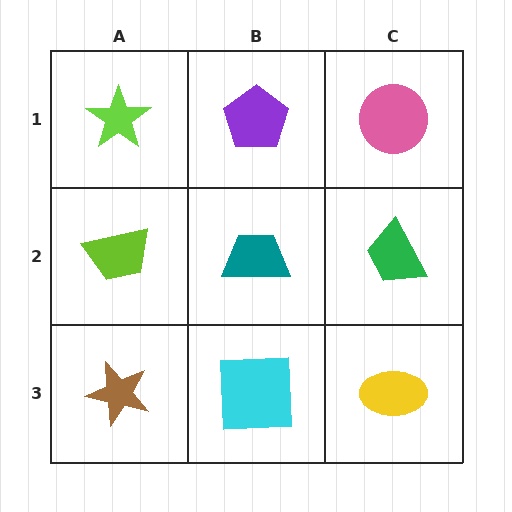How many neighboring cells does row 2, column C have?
3.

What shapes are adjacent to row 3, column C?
A green trapezoid (row 2, column C), a cyan square (row 3, column B).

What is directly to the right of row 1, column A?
A purple pentagon.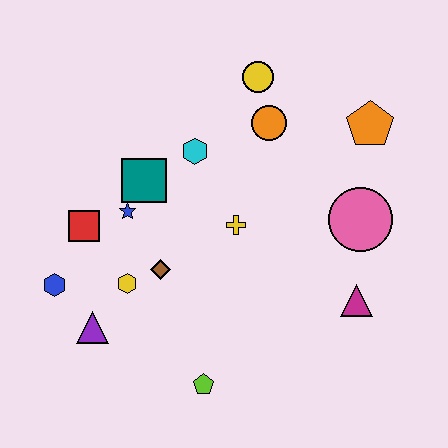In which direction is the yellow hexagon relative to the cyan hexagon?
The yellow hexagon is below the cyan hexagon.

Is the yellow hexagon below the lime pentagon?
No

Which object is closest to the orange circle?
The yellow circle is closest to the orange circle.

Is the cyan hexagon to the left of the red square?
No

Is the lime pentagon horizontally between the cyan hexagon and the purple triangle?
No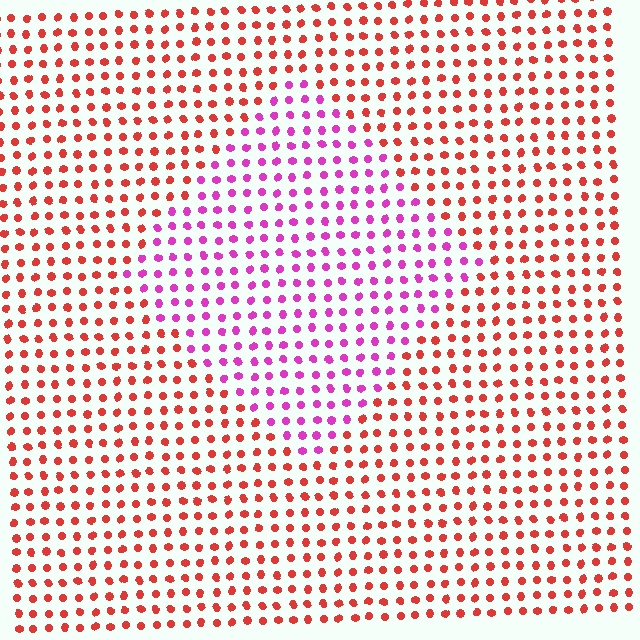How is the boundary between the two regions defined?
The boundary is defined purely by a slight shift in hue (about 52 degrees). Spacing, size, and orientation are identical on both sides.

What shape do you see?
I see a diamond.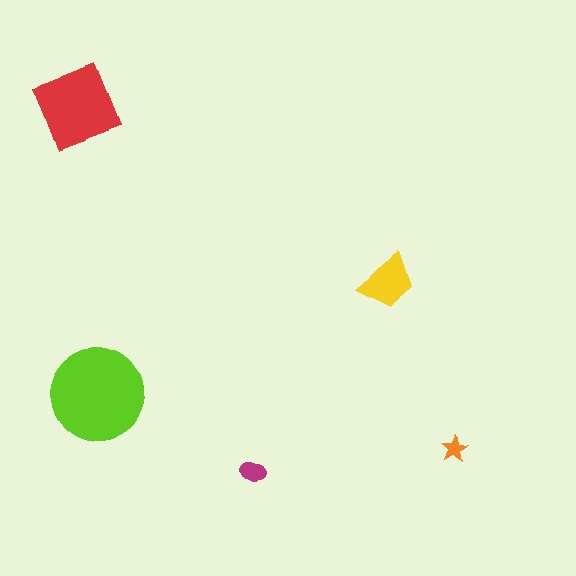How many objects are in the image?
There are 5 objects in the image.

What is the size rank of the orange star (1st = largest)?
5th.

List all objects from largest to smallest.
The lime circle, the red square, the yellow trapezoid, the magenta ellipse, the orange star.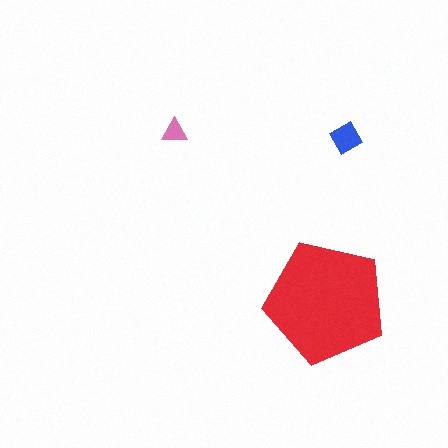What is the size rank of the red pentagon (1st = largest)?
1st.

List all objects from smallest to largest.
The pink triangle, the blue diamond, the red pentagon.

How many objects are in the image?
There are 3 objects in the image.